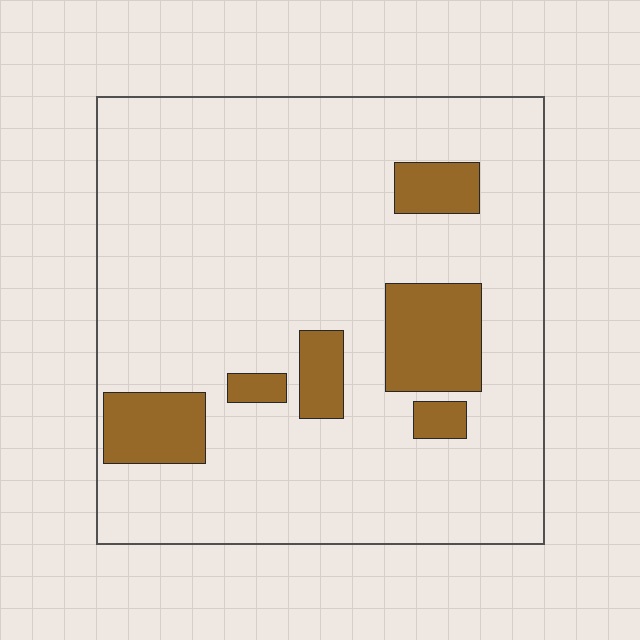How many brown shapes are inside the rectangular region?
6.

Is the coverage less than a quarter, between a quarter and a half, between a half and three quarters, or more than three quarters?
Less than a quarter.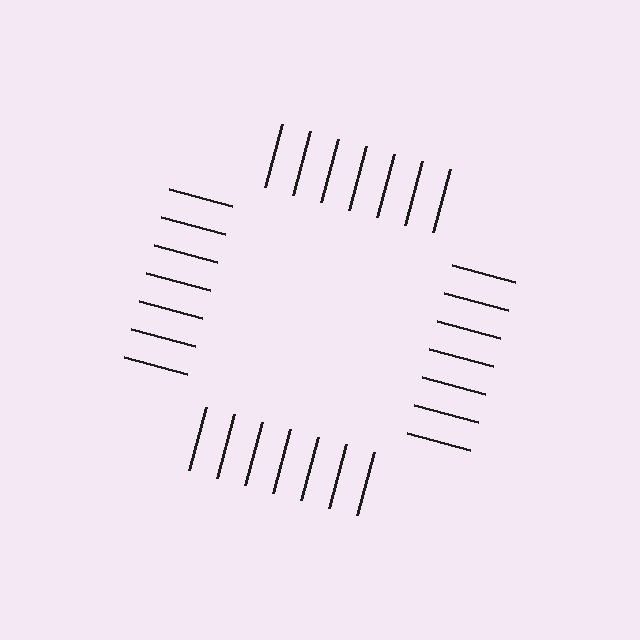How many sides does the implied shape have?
4 sides — the line-ends trace a square.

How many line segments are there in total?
28 — 7 along each of the 4 edges.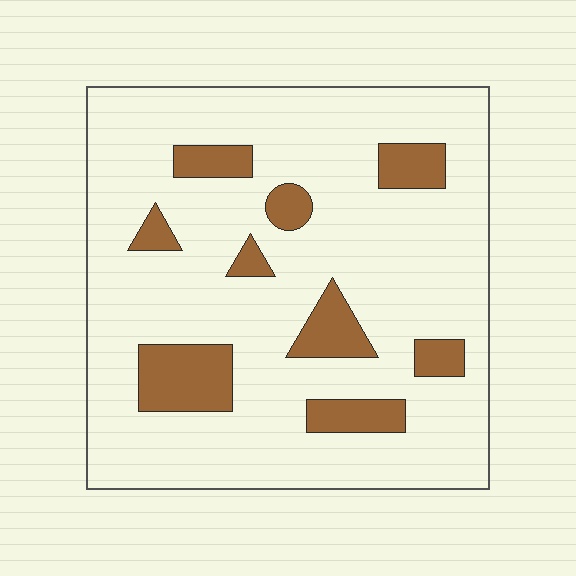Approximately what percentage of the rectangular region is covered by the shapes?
Approximately 15%.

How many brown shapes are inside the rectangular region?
9.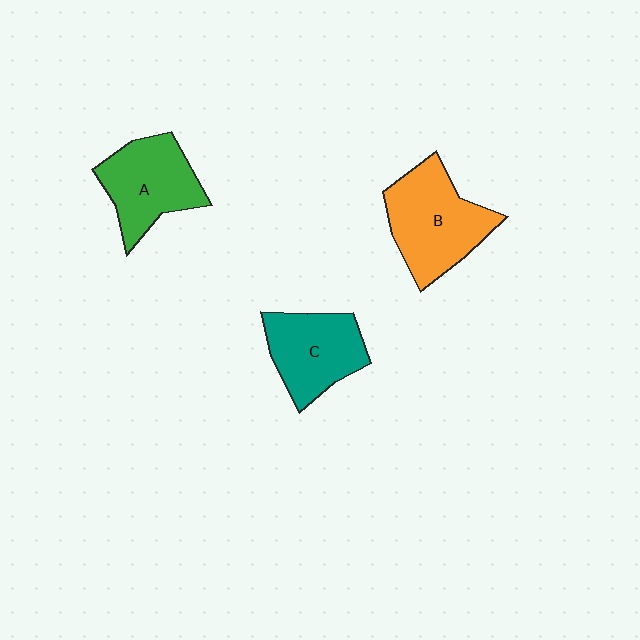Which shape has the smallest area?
Shape C (teal).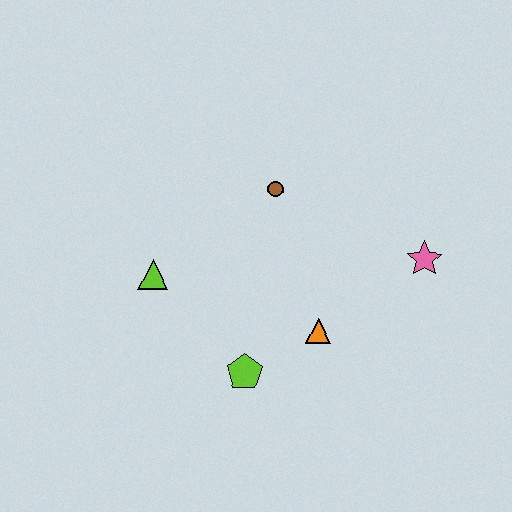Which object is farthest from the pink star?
The lime triangle is farthest from the pink star.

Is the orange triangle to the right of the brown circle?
Yes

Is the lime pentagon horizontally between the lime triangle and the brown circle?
Yes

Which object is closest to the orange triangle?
The lime pentagon is closest to the orange triangle.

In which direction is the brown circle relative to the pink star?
The brown circle is to the left of the pink star.